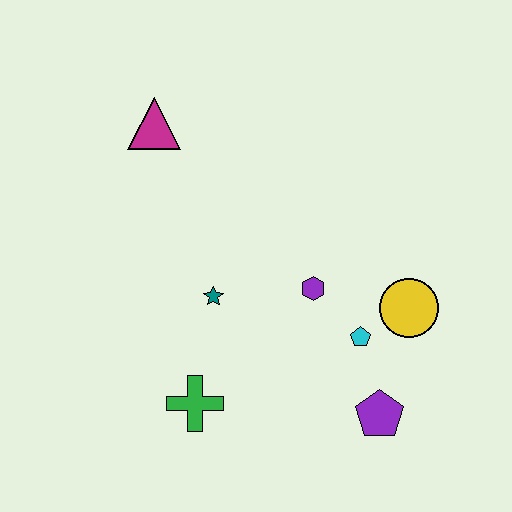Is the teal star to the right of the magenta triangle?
Yes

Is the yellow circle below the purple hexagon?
Yes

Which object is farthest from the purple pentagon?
The magenta triangle is farthest from the purple pentagon.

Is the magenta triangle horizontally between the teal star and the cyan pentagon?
No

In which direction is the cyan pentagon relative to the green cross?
The cyan pentagon is to the right of the green cross.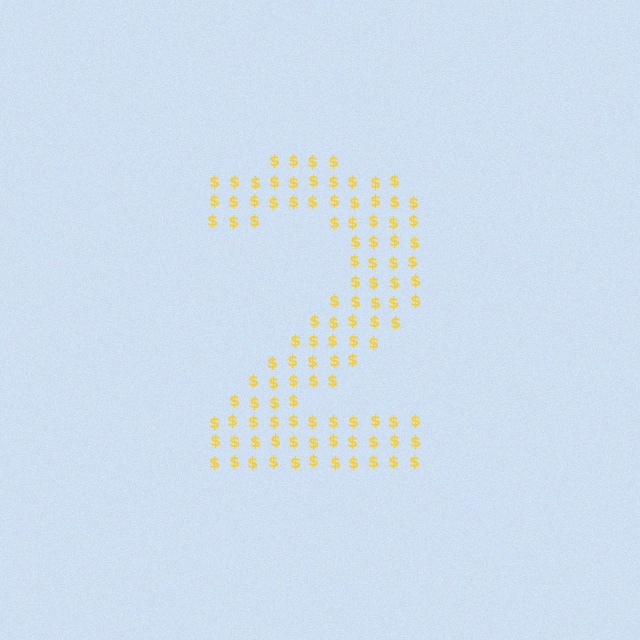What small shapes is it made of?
It is made of small dollar signs.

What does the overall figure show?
The overall figure shows the digit 2.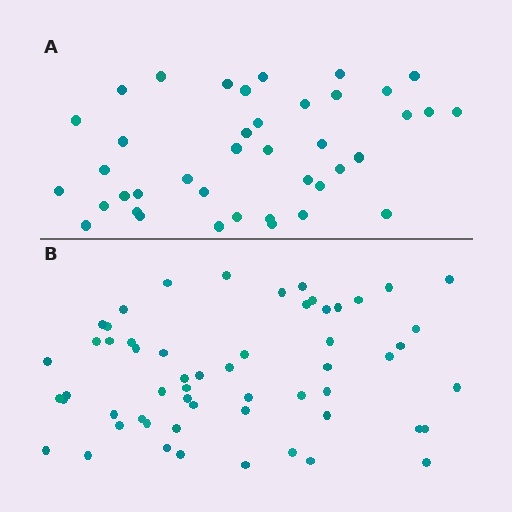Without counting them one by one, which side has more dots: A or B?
Region B (the bottom region) has more dots.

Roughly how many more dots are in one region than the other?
Region B has approximately 15 more dots than region A.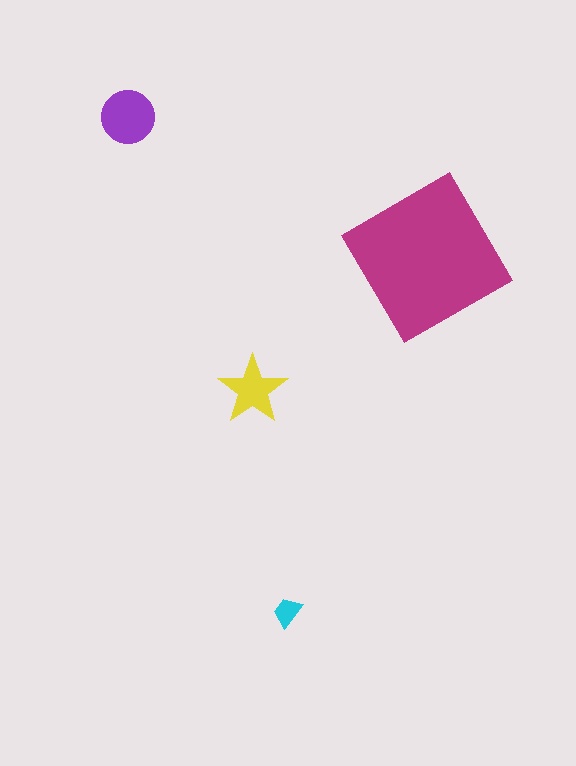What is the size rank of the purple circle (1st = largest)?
2nd.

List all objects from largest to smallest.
The magenta diamond, the purple circle, the yellow star, the cyan trapezoid.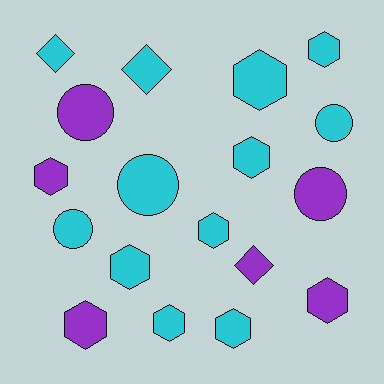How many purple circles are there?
There are 2 purple circles.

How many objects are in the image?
There are 18 objects.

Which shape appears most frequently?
Hexagon, with 10 objects.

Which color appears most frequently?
Cyan, with 12 objects.